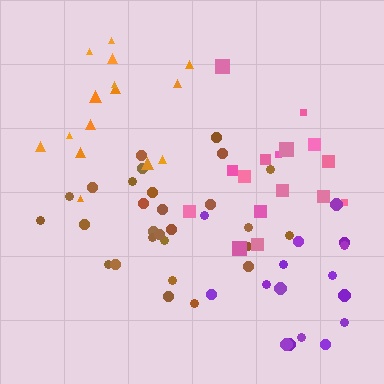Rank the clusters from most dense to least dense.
brown, purple, orange, pink.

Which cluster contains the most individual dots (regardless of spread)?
Brown (28).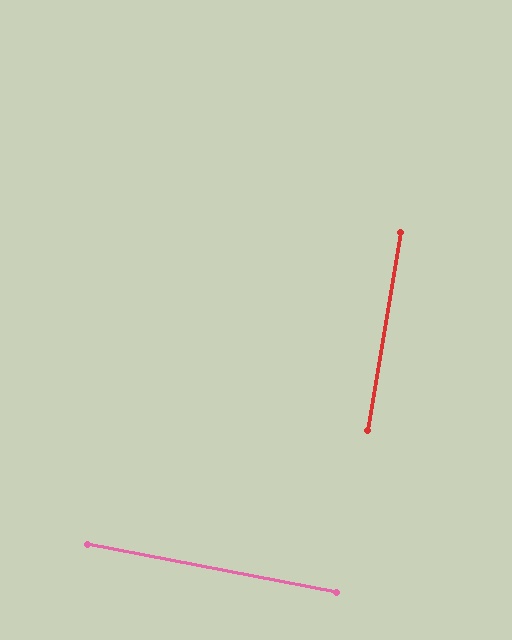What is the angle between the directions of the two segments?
Approximately 89 degrees.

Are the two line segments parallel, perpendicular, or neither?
Perpendicular — they meet at approximately 89°.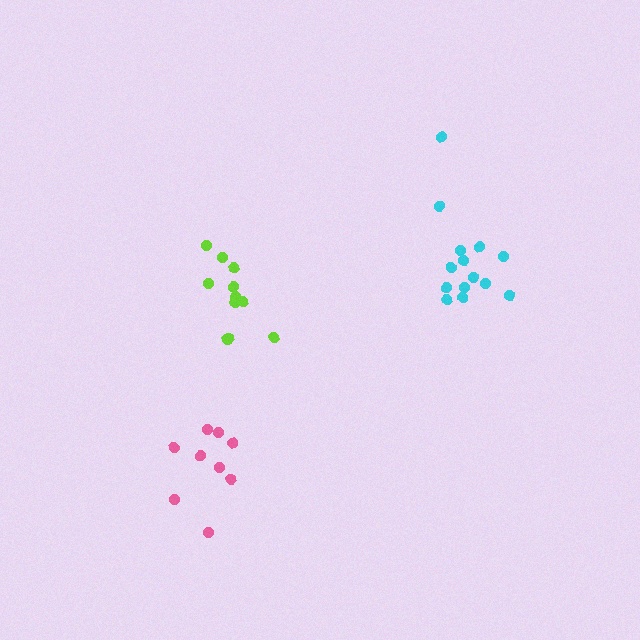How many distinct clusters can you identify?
There are 3 distinct clusters.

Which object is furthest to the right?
The cyan cluster is rightmost.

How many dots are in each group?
Group 1: 14 dots, Group 2: 11 dots, Group 3: 9 dots (34 total).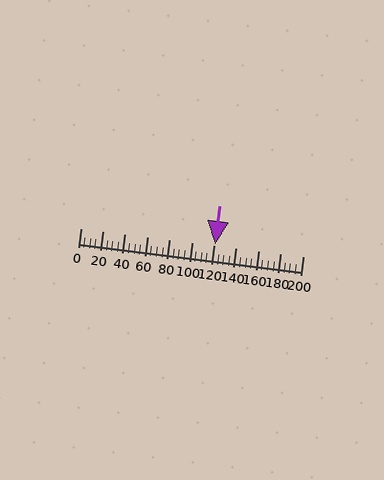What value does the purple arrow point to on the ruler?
The purple arrow points to approximately 121.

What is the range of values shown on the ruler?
The ruler shows values from 0 to 200.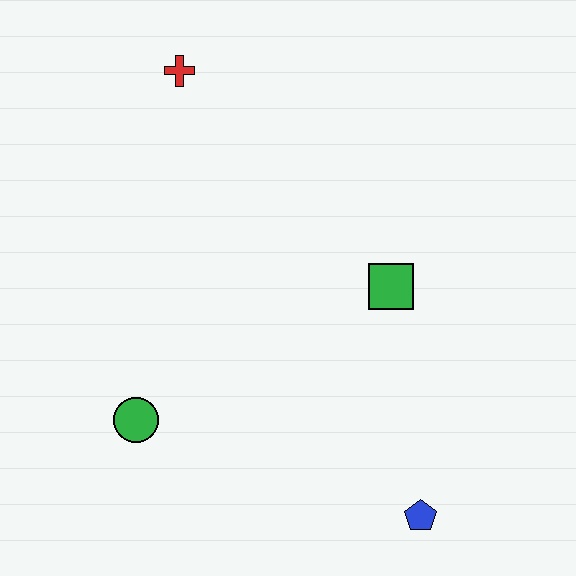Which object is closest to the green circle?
The green square is closest to the green circle.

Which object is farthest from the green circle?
The red cross is farthest from the green circle.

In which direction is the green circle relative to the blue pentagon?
The green circle is to the left of the blue pentagon.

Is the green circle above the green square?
No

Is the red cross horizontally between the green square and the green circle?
Yes